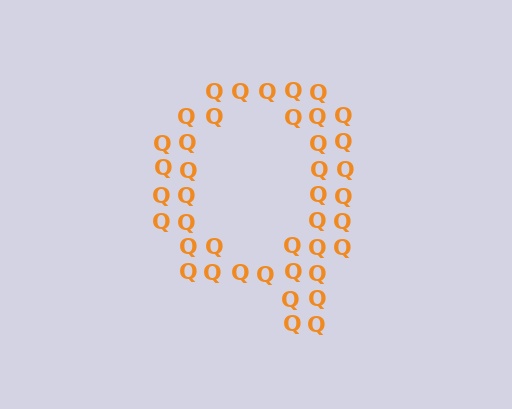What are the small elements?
The small elements are letter Q's.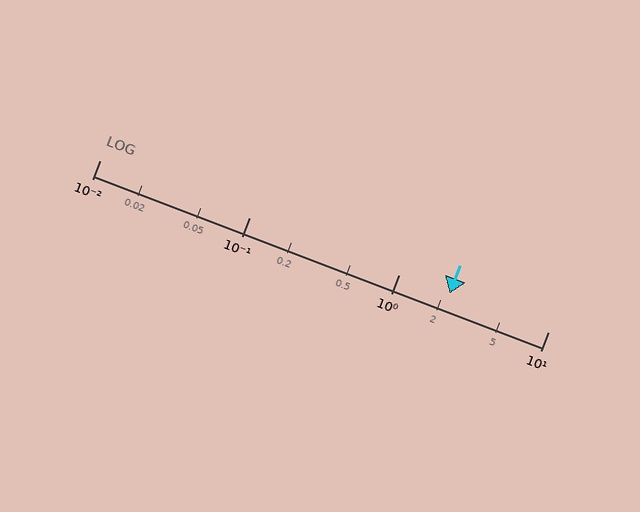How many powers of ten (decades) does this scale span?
The scale spans 3 decades, from 0.01 to 10.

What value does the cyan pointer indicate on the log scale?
The pointer indicates approximately 2.2.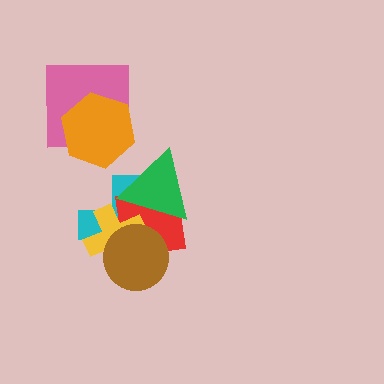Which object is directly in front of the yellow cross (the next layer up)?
The brown circle is directly in front of the yellow cross.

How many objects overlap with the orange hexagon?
1 object overlaps with the orange hexagon.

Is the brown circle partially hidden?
No, no other shape covers it.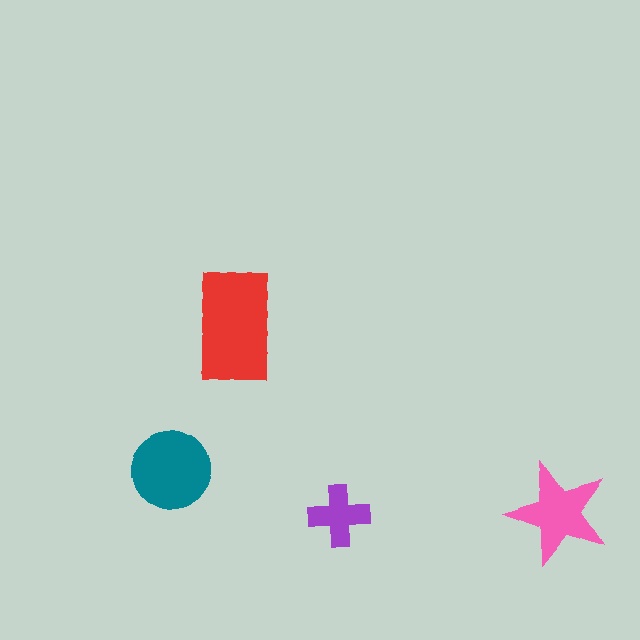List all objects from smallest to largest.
The purple cross, the pink star, the teal circle, the red rectangle.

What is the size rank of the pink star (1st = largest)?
3rd.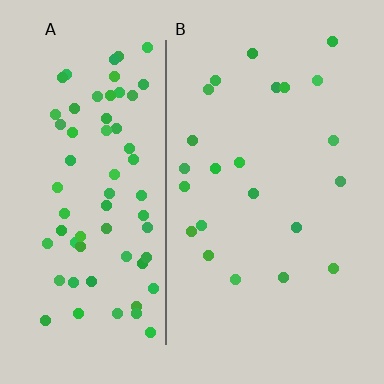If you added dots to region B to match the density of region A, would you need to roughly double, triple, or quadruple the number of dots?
Approximately triple.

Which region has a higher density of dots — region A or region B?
A (the left).